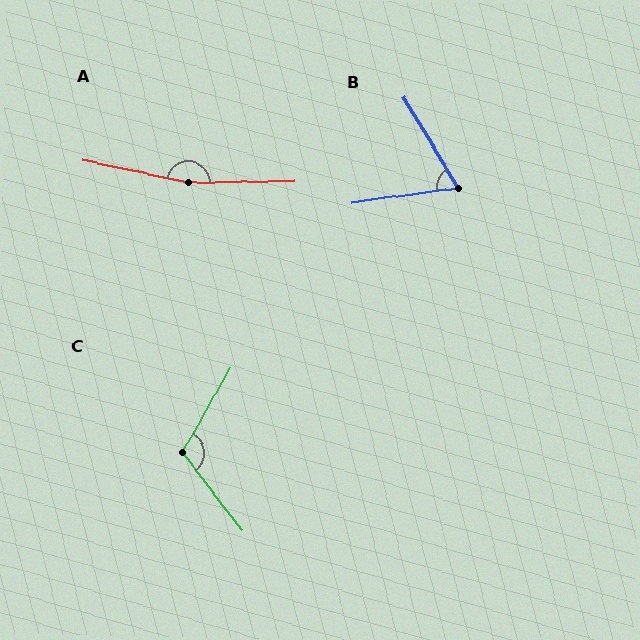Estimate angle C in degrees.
Approximately 113 degrees.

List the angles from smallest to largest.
B (67°), C (113°), A (167°).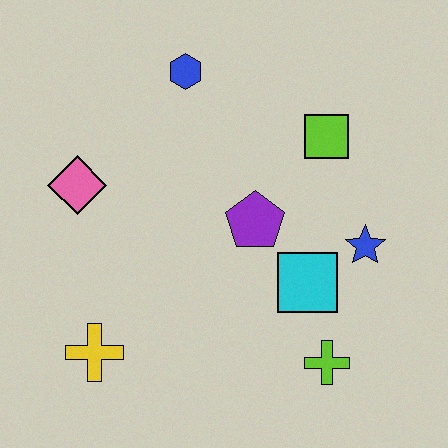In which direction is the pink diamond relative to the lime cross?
The pink diamond is to the left of the lime cross.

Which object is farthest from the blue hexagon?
The lime cross is farthest from the blue hexagon.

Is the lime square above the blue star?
Yes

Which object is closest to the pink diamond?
The blue hexagon is closest to the pink diamond.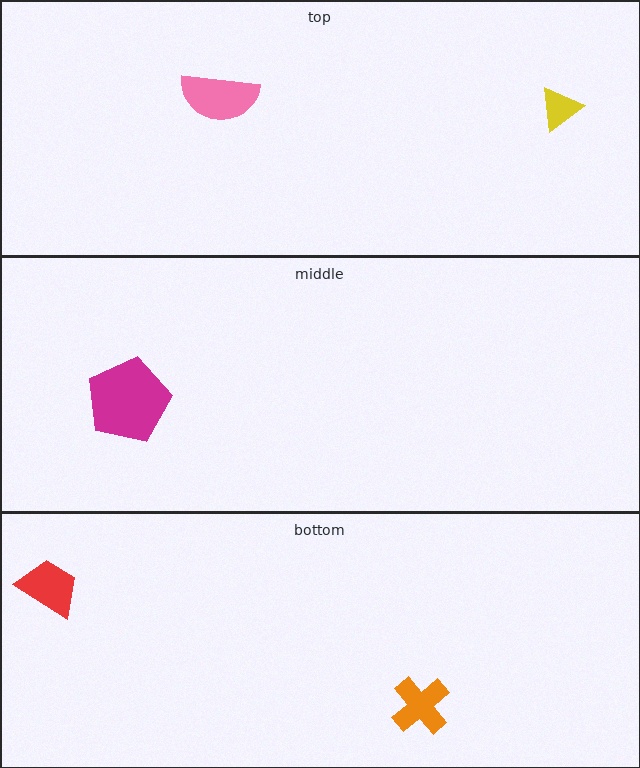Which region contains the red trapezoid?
The bottom region.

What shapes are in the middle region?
The magenta pentagon.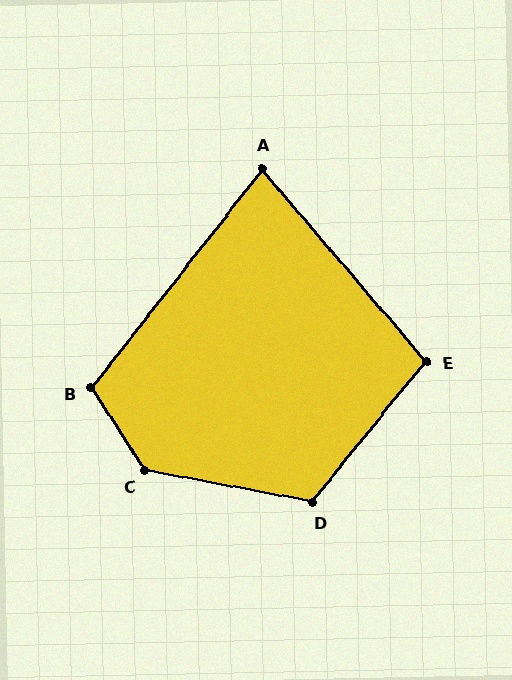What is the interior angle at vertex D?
Approximately 118 degrees (obtuse).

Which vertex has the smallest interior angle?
A, at approximately 78 degrees.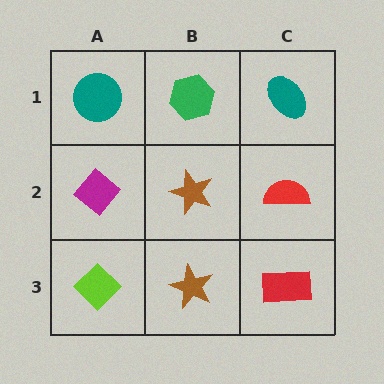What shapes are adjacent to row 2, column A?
A teal circle (row 1, column A), a lime diamond (row 3, column A), a brown star (row 2, column B).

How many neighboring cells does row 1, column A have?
2.